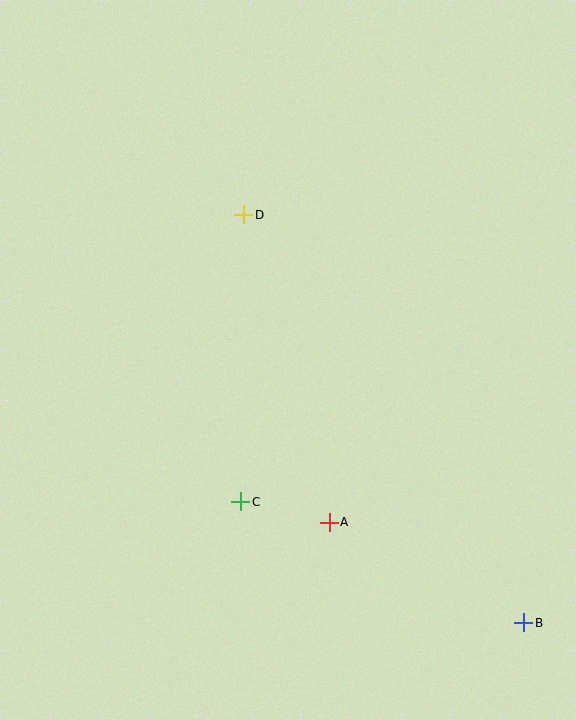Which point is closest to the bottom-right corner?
Point B is closest to the bottom-right corner.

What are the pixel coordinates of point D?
Point D is at (244, 215).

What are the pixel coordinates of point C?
Point C is at (241, 502).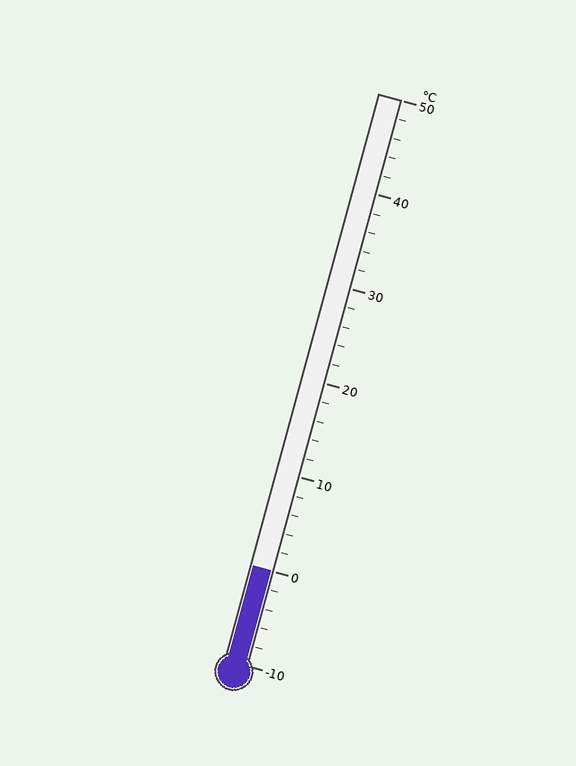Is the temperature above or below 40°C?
The temperature is below 40°C.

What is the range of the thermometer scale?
The thermometer scale ranges from -10°C to 50°C.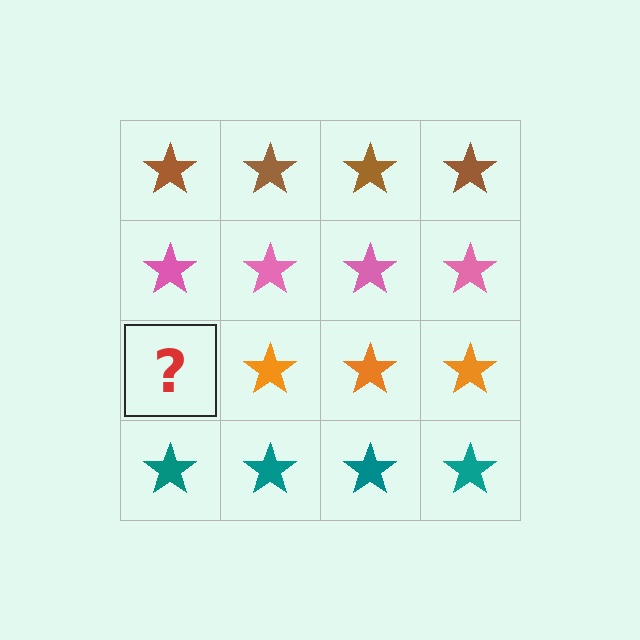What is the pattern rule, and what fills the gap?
The rule is that each row has a consistent color. The gap should be filled with an orange star.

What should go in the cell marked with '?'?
The missing cell should contain an orange star.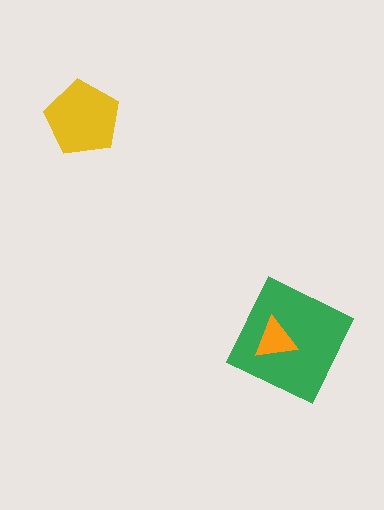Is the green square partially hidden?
Yes, it is partially covered by another shape.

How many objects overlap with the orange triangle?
1 object overlaps with the orange triangle.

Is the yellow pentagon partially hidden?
No, no other shape covers it.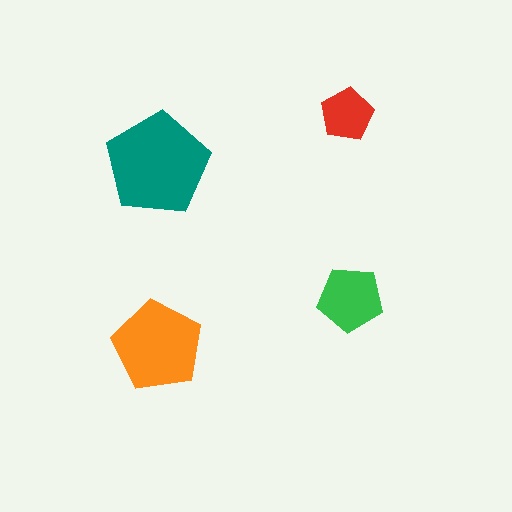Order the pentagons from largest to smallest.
the teal one, the orange one, the green one, the red one.